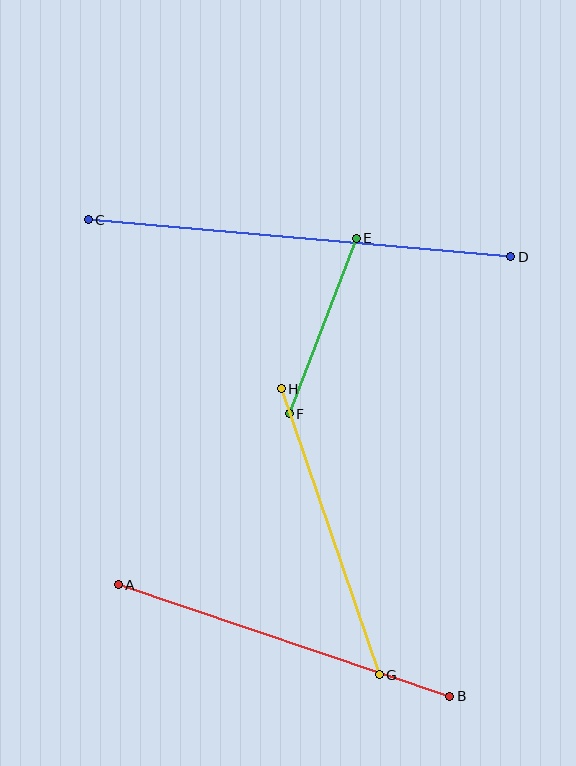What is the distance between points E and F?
The distance is approximately 188 pixels.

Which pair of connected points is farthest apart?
Points C and D are farthest apart.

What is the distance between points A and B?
The distance is approximately 350 pixels.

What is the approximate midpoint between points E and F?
The midpoint is at approximately (323, 326) pixels.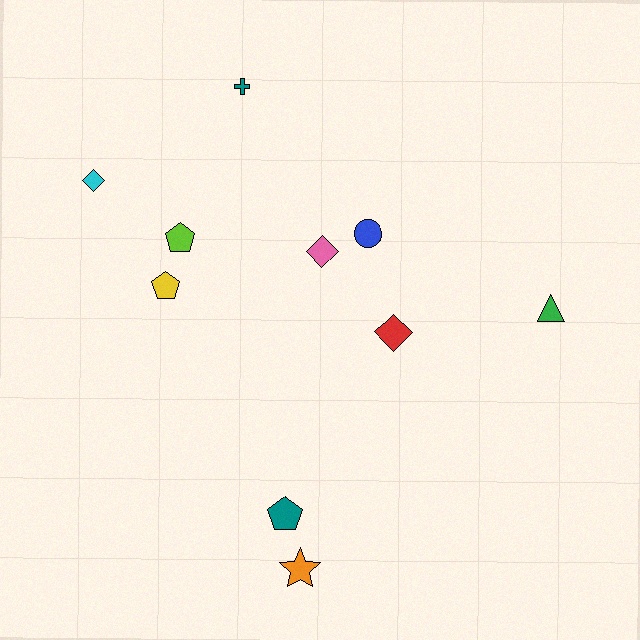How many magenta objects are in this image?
There are no magenta objects.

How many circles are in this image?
There is 1 circle.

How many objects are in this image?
There are 10 objects.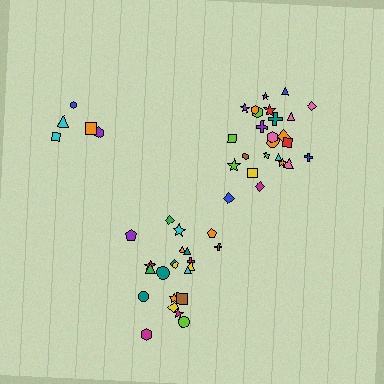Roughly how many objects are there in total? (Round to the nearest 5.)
Roughly 50 objects in total.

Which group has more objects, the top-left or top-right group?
The top-right group.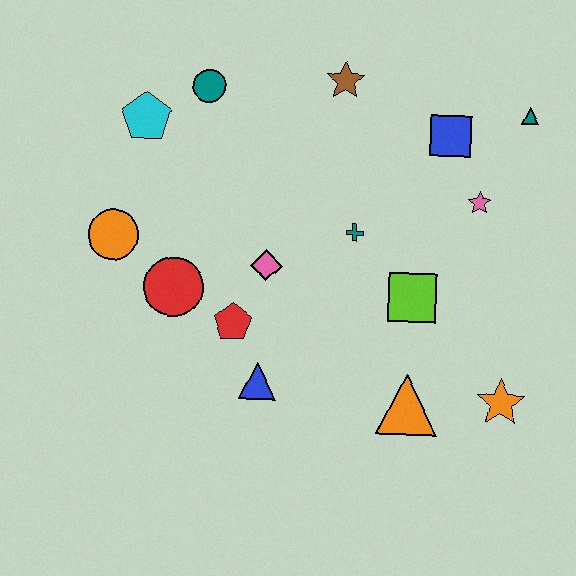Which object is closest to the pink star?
The blue square is closest to the pink star.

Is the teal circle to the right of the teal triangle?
No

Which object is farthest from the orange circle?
The teal triangle is farthest from the orange circle.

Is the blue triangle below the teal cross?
Yes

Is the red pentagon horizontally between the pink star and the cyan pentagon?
Yes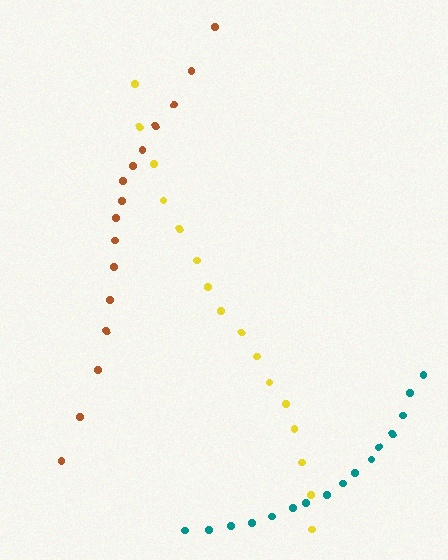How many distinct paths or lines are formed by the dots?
There are 3 distinct paths.